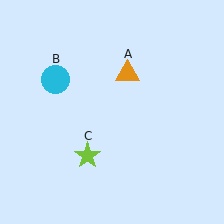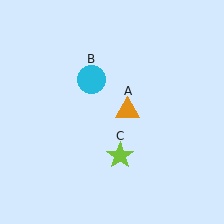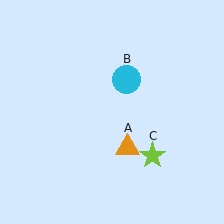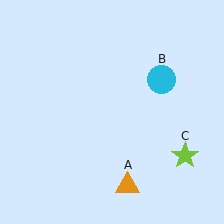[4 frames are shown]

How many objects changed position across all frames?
3 objects changed position: orange triangle (object A), cyan circle (object B), lime star (object C).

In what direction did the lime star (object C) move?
The lime star (object C) moved right.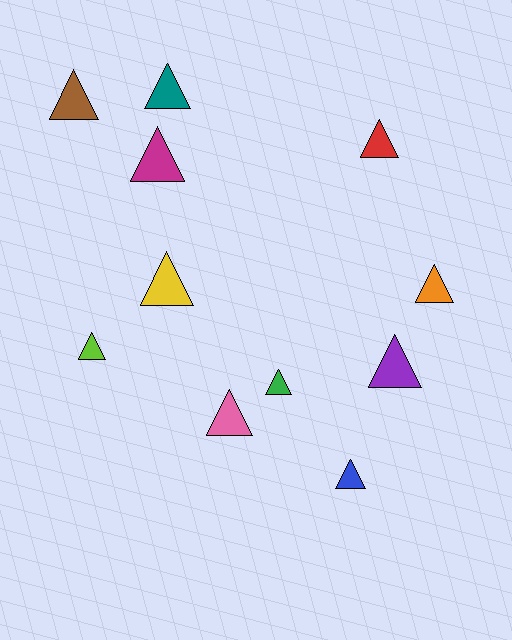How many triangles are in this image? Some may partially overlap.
There are 11 triangles.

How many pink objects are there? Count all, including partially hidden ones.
There is 1 pink object.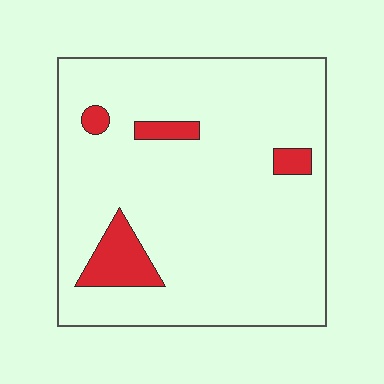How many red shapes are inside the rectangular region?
4.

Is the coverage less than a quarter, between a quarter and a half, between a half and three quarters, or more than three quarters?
Less than a quarter.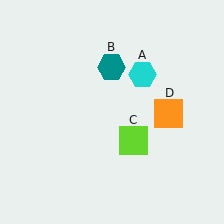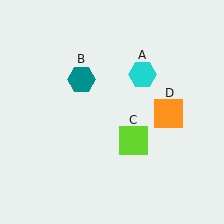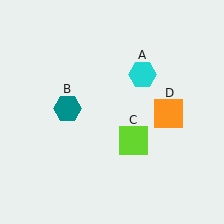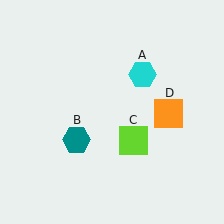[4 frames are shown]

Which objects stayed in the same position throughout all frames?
Cyan hexagon (object A) and lime square (object C) and orange square (object D) remained stationary.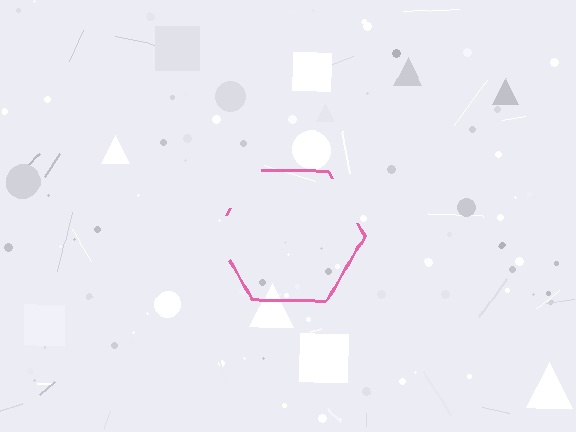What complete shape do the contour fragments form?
The contour fragments form a hexagon.